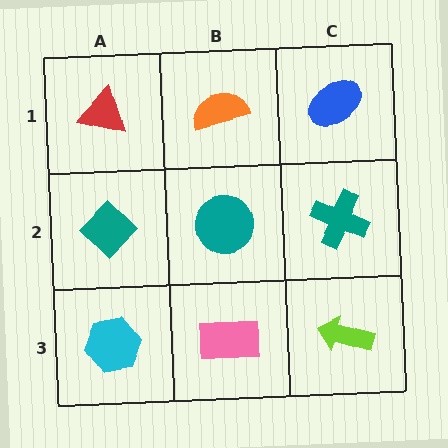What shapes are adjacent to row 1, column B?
A teal circle (row 2, column B), a red triangle (row 1, column A), a blue ellipse (row 1, column C).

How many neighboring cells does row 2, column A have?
3.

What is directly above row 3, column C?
A teal cross.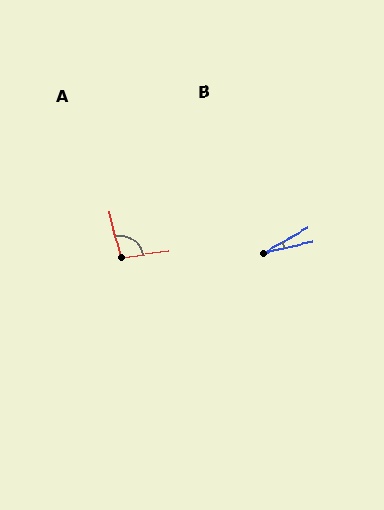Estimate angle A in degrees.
Approximately 96 degrees.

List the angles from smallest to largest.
B (16°), A (96°).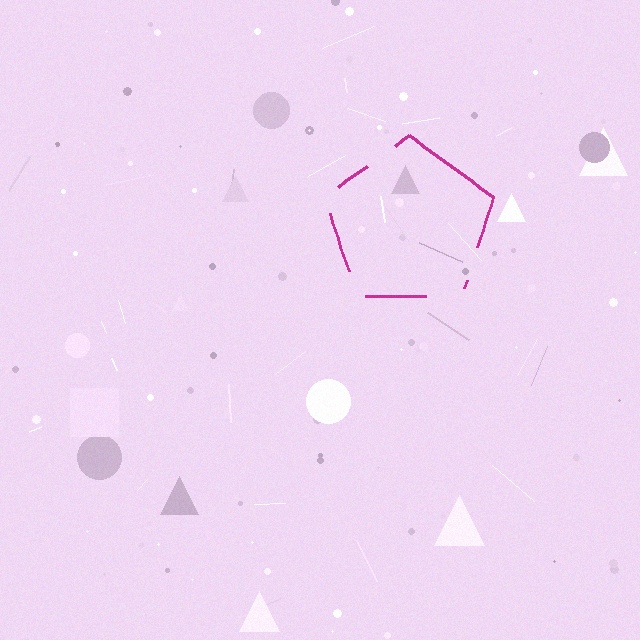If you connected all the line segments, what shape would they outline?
They would outline a pentagon.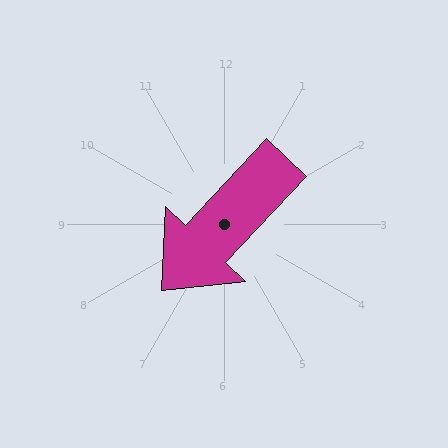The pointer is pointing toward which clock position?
Roughly 7 o'clock.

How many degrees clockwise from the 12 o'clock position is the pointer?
Approximately 223 degrees.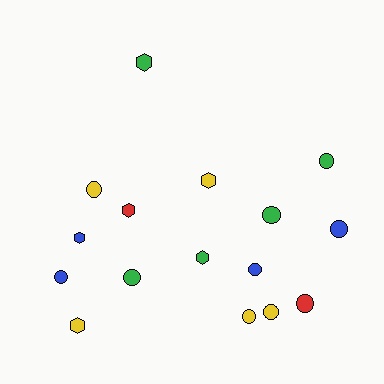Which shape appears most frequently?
Circle, with 10 objects.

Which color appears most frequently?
Yellow, with 5 objects.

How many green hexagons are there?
There are 2 green hexagons.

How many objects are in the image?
There are 16 objects.